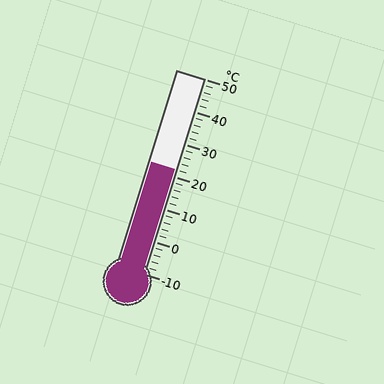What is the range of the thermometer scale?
The thermometer scale ranges from -10°C to 50°C.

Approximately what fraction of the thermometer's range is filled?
The thermometer is filled to approximately 55% of its range.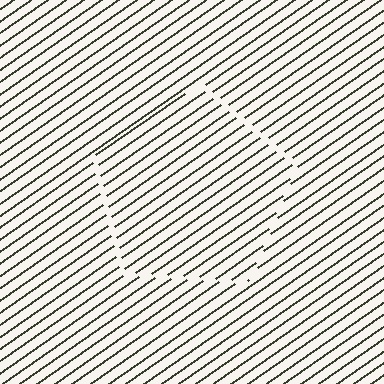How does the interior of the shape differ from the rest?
The interior of the shape contains the same grating, shifted by half a period — the contour is defined by the phase discontinuity where line-ends from the inner and outer gratings abut.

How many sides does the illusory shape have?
5 sides — the line-ends trace a pentagon.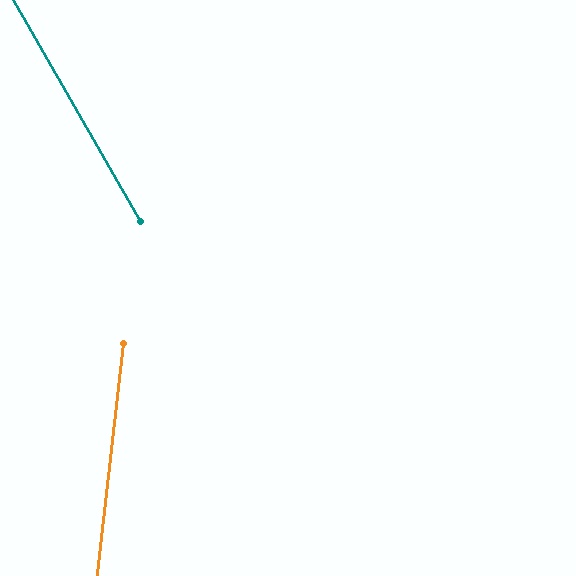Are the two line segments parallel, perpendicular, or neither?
Neither parallel nor perpendicular — they differ by about 36°.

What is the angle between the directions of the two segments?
Approximately 36 degrees.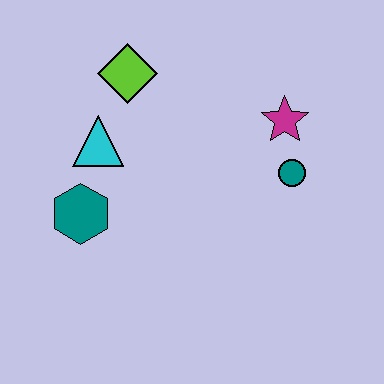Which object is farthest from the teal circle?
The teal hexagon is farthest from the teal circle.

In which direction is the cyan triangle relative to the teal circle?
The cyan triangle is to the left of the teal circle.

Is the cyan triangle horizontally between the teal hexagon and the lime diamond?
Yes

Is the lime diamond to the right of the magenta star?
No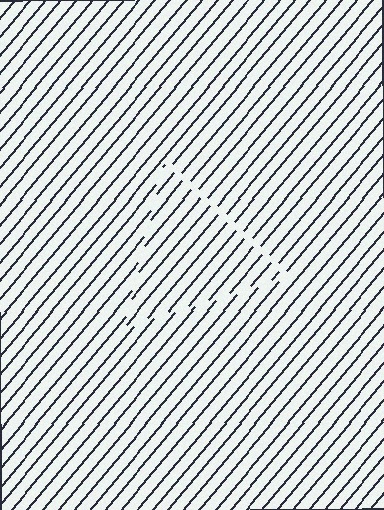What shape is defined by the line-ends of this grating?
An illusory triangle. The interior of the shape contains the same grating, shifted by half a period — the contour is defined by the phase discontinuity where line-ends from the inner and outer gratings abut.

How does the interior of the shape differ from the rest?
The interior of the shape contains the same grating, shifted by half a period — the contour is defined by the phase discontinuity where line-ends from the inner and outer gratings abut.